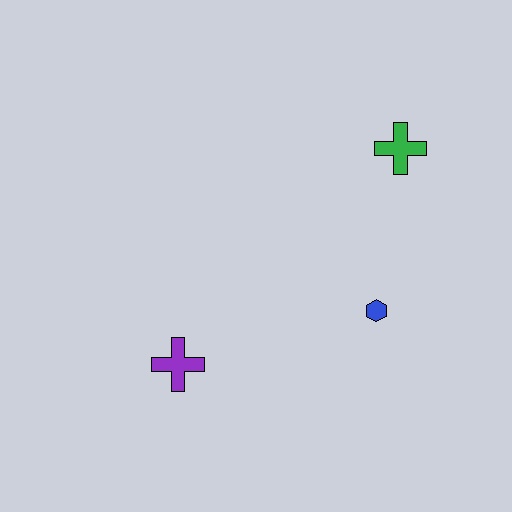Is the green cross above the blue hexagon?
Yes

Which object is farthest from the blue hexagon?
The purple cross is farthest from the blue hexagon.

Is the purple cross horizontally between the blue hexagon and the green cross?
No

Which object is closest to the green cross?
The blue hexagon is closest to the green cross.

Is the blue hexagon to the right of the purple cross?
Yes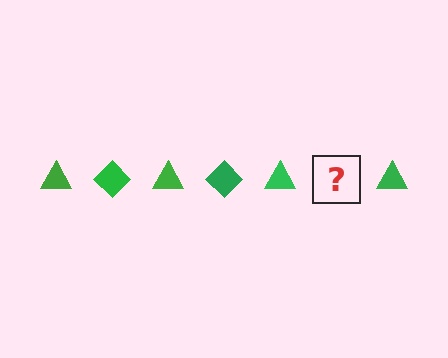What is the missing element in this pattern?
The missing element is a green diamond.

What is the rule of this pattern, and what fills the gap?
The rule is that the pattern cycles through triangle, diamond shapes in green. The gap should be filled with a green diamond.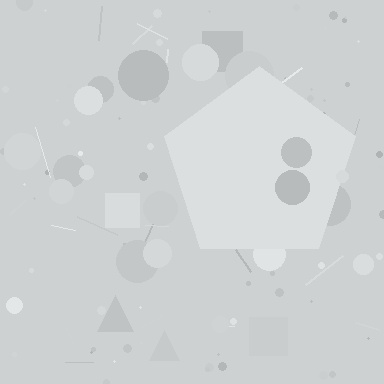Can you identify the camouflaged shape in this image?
The camouflaged shape is a pentagon.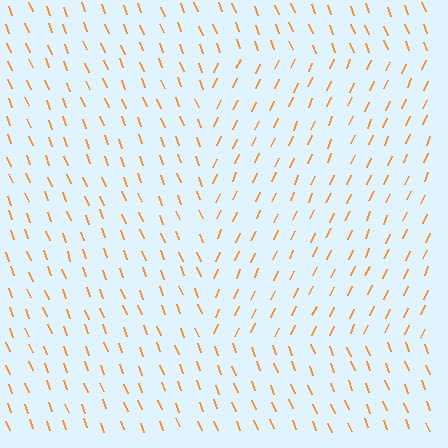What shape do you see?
I see a rectangle.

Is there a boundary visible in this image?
Yes, there is a texture boundary formed by a change in line orientation.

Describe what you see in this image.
The image is filled with small orange line segments. A rectangle region in the image has lines oriented differently from the surrounding lines, creating a visible texture boundary.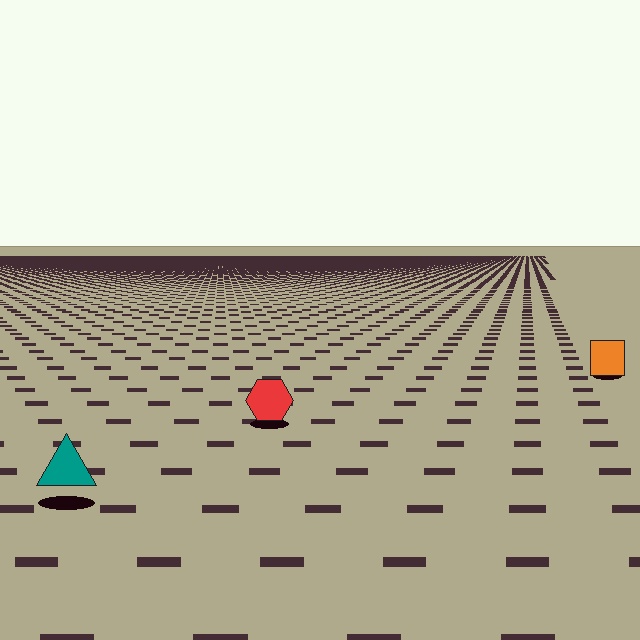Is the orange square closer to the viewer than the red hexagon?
No. The red hexagon is closer — you can tell from the texture gradient: the ground texture is coarser near it.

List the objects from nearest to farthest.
From nearest to farthest: the teal triangle, the red hexagon, the orange square.